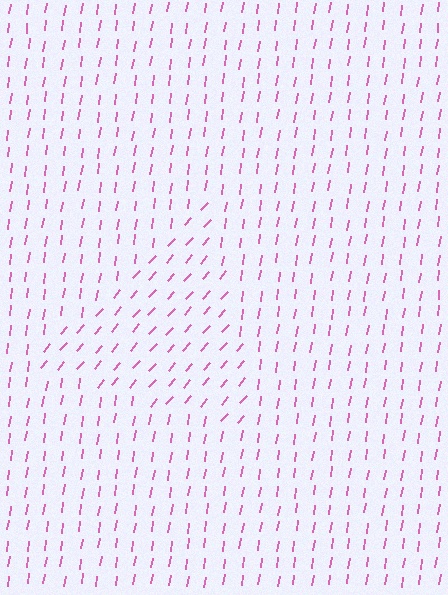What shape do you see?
I see a triangle.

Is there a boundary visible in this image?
Yes, there is a texture boundary formed by a change in line orientation.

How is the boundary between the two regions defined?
The boundary is defined purely by a change in line orientation (approximately 32 degrees difference). All lines are the same color and thickness.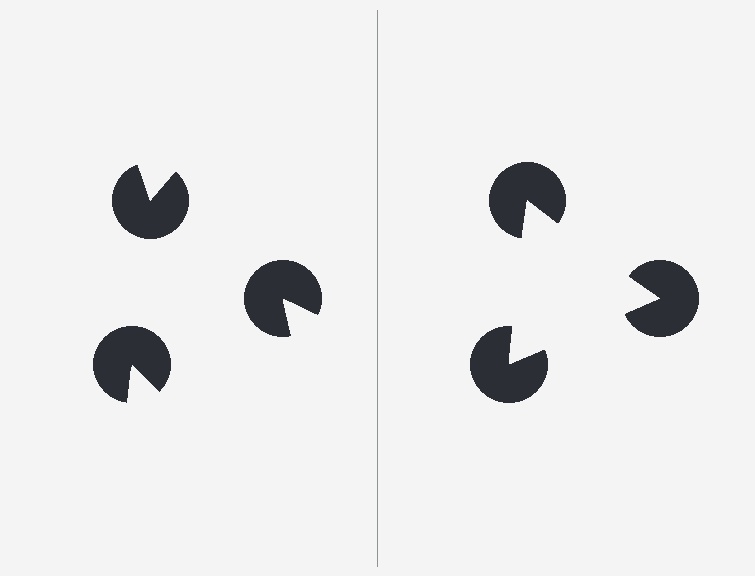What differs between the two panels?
The pac-man discs are positioned identically on both sides; only the wedge orientations differ. On the right they align to a triangle; on the left they are misaligned.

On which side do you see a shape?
An illusory triangle appears on the right side. On the left side the wedge cuts are rotated, so no coherent shape forms.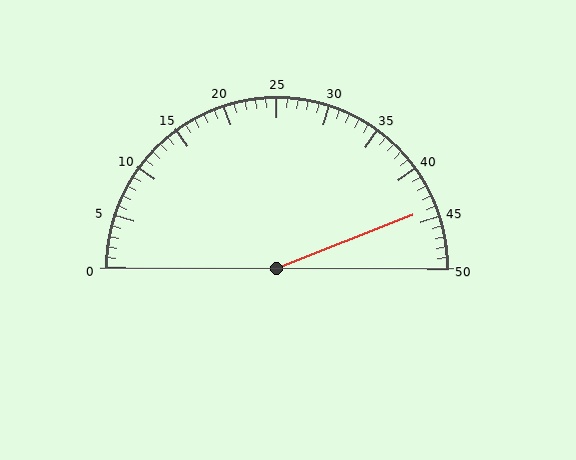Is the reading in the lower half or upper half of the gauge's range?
The reading is in the upper half of the range (0 to 50).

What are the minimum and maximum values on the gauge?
The gauge ranges from 0 to 50.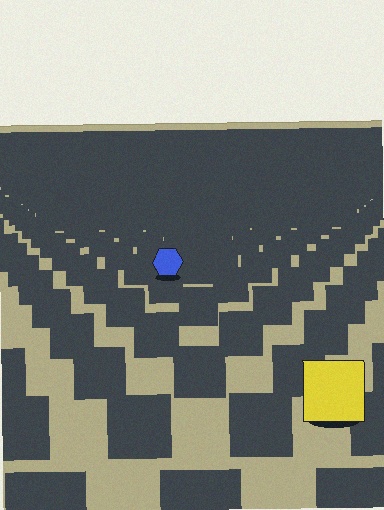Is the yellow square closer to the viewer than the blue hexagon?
Yes. The yellow square is closer — you can tell from the texture gradient: the ground texture is coarser near it.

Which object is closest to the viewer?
The yellow square is closest. The texture marks near it are larger and more spread out.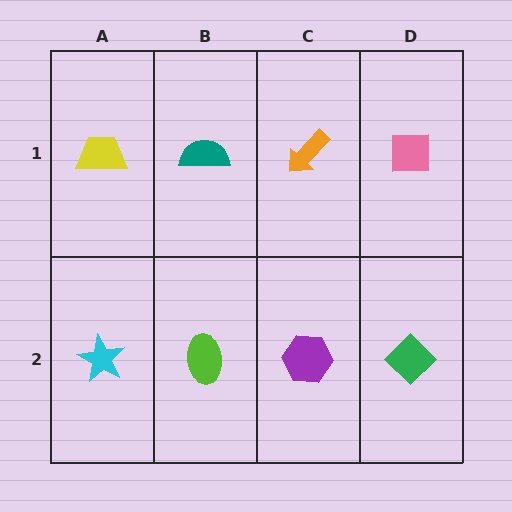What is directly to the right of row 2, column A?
A lime ellipse.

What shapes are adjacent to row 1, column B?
A lime ellipse (row 2, column B), a yellow trapezoid (row 1, column A), an orange arrow (row 1, column C).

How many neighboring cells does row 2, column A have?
2.